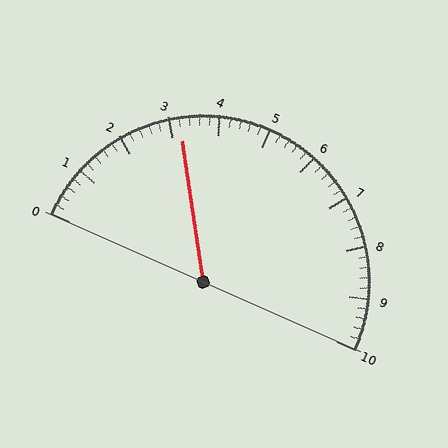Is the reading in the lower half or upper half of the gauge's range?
The reading is in the lower half of the range (0 to 10).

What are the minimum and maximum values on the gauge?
The gauge ranges from 0 to 10.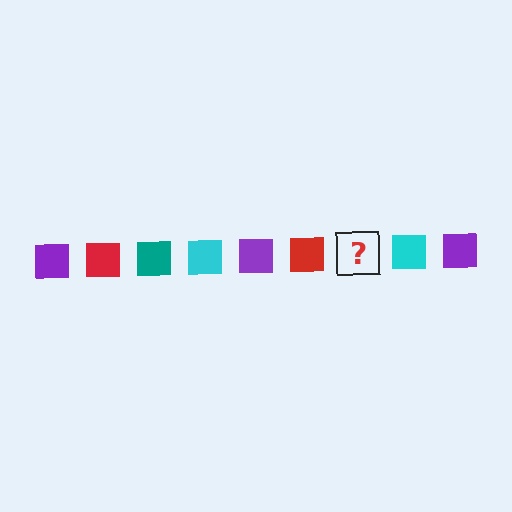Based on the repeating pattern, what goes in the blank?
The blank should be a teal square.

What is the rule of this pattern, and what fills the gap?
The rule is that the pattern cycles through purple, red, teal, cyan squares. The gap should be filled with a teal square.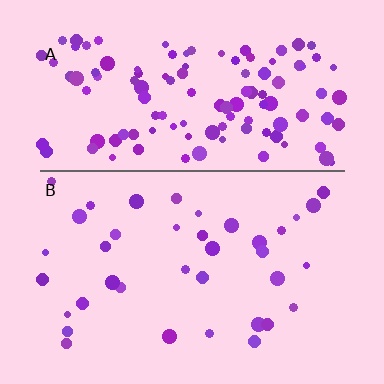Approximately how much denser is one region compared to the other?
Approximately 3.2× — region A over region B.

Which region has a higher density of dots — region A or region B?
A (the top).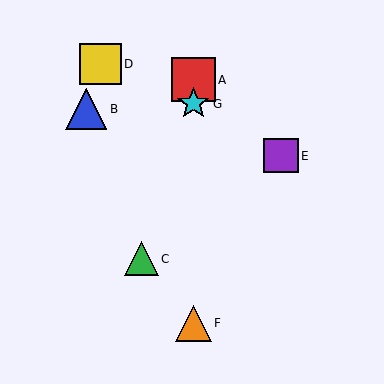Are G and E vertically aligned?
No, G is at x≈193 and E is at x≈281.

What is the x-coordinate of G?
Object G is at x≈193.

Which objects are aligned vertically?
Objects A, F, G are aligned vertically.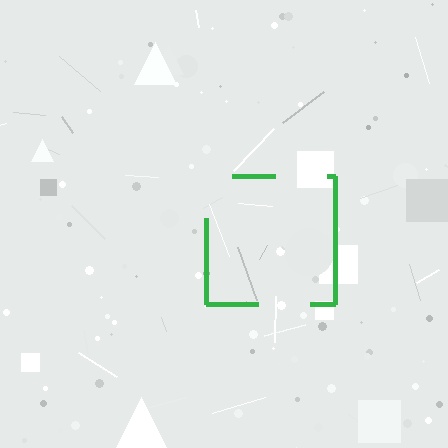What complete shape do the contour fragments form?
The contour fragments form a square.